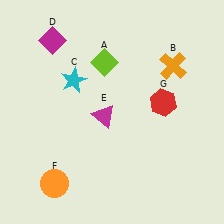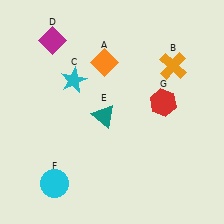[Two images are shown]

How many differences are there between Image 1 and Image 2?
There are 3 differences between the two images.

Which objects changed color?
A changed from lime to orange. E changed from magenta to teal. F changed from orange to cyan.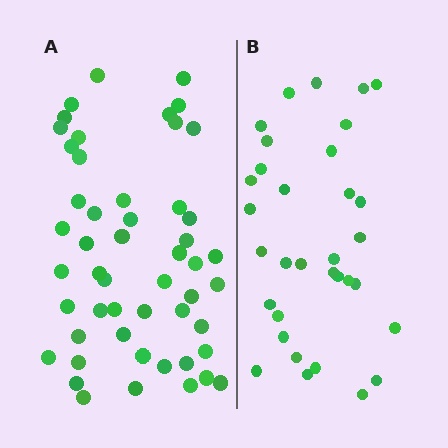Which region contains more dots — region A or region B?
Region A (the left region) has more dots.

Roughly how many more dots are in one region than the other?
Region A has approximately 20 more dots than region B.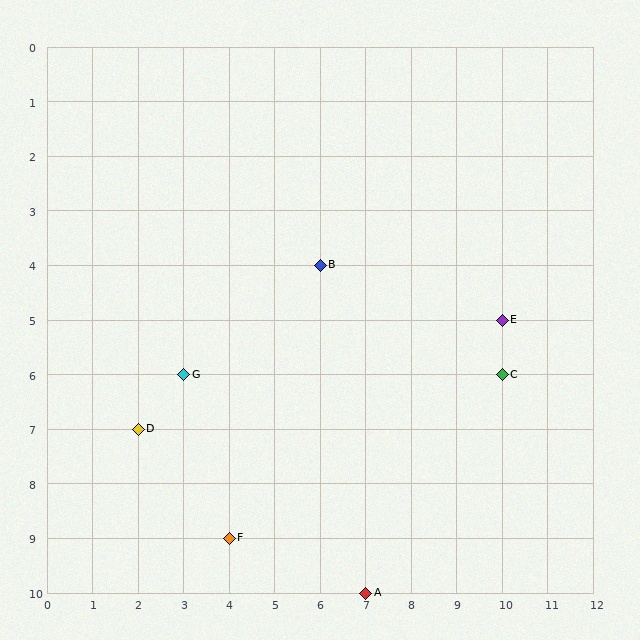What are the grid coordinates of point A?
Point A is at grid coordinates (7, 10).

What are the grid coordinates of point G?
Point G is at grid coordinates (3, 6).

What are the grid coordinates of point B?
Point B is at grid coordinates (6, 4).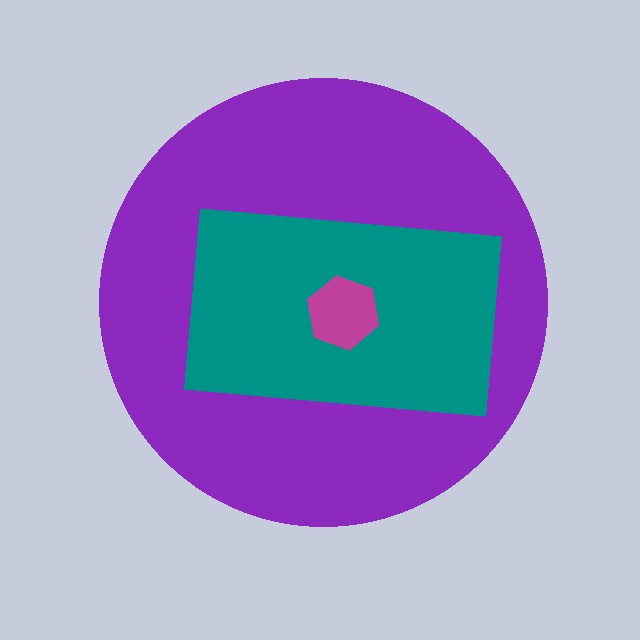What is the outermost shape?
The purple circle.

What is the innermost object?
The magenta hexagon.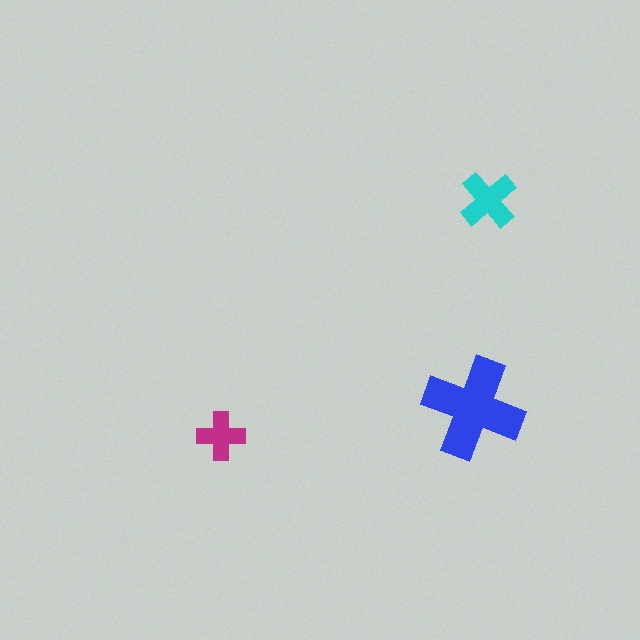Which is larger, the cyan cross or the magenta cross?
The cyan one.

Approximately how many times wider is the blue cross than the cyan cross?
About 1.5 times wider.